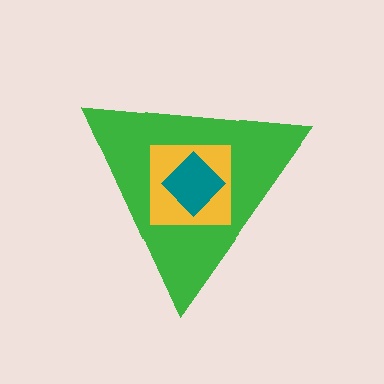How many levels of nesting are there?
3.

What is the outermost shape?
The green triangle.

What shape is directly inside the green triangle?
The yellow square.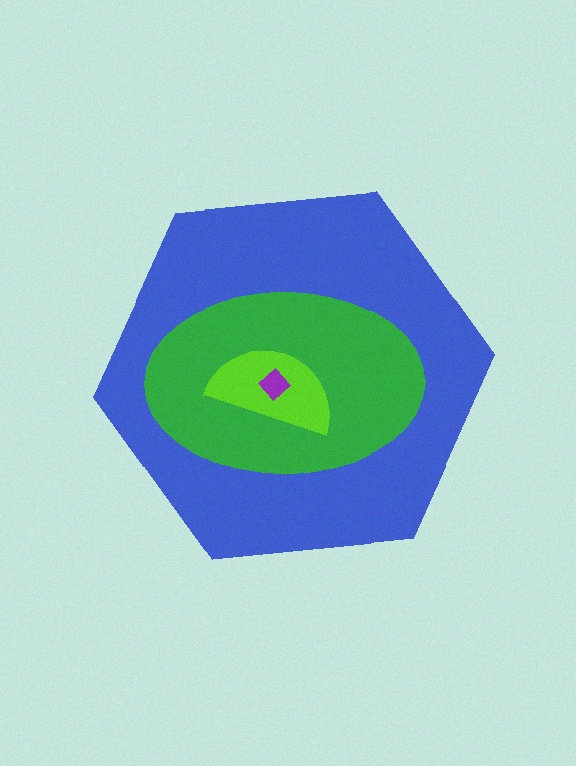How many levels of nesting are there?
4.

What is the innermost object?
The purple diamond.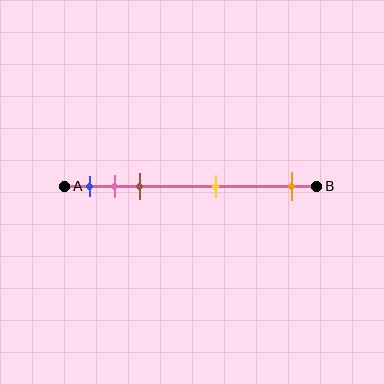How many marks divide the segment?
There are 5 marks dividing the segment.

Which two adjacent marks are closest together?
The pink and brown marks are the closest adjacent pair.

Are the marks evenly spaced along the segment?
No, the marks are not evenly spaced.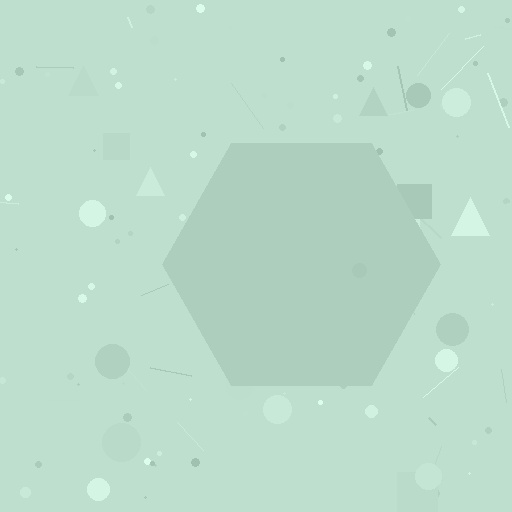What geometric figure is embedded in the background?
A hexagon is embedded in the background.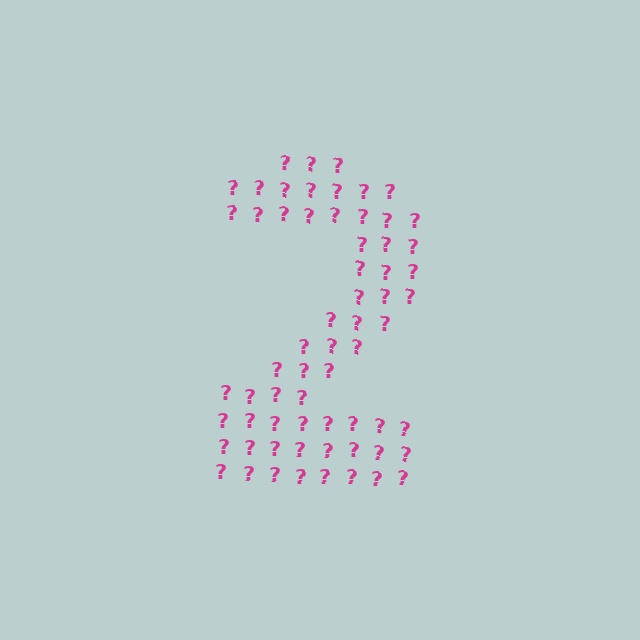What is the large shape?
The large shape is the digit 2.